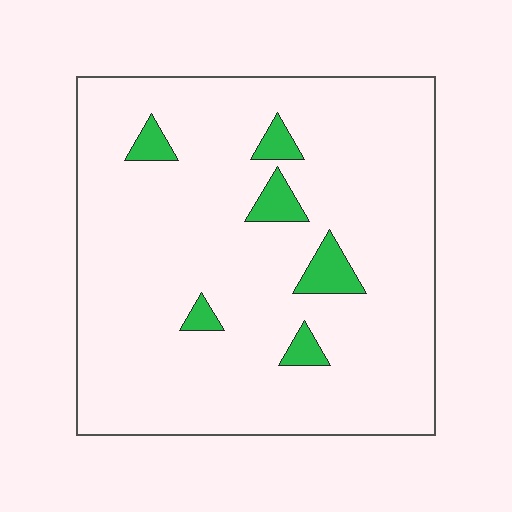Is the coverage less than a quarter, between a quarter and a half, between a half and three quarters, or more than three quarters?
Less than a quarter.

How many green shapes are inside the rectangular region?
6.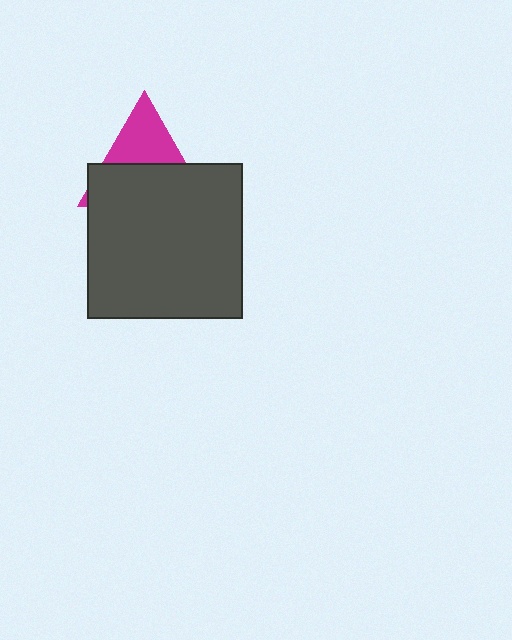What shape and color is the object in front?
The object in front is a dark gray square.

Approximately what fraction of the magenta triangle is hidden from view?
Roughly 59% of the magenta triangle is hidden behind the dark gray square.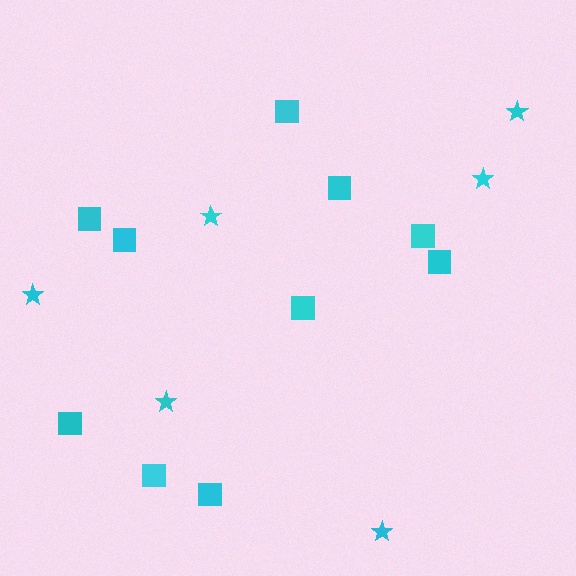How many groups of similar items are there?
There are 2 groups: one group of squares (10) and one group of stars (6).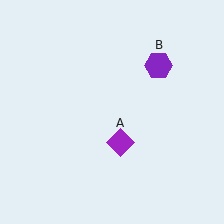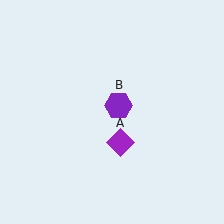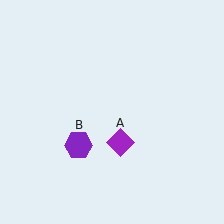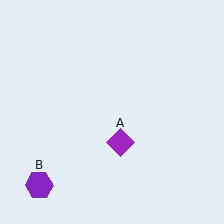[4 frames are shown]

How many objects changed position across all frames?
1 object changed position: purple hexagon (object B).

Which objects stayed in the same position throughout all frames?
Purple diamond (object A) remained stationary.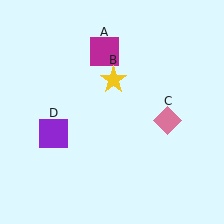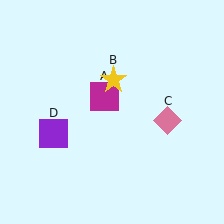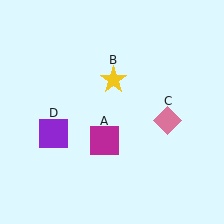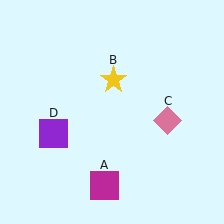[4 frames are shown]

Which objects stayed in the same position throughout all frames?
Yellow star (object B) and pink diamond (object C) and purple square (object D) remained stationary.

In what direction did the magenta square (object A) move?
The magenta square (object A) moved down.